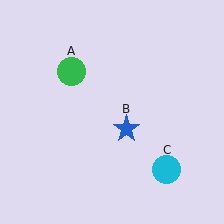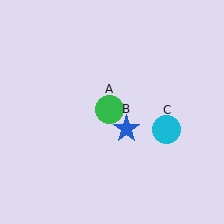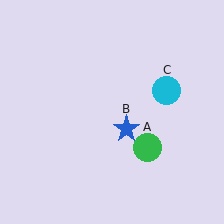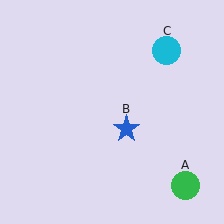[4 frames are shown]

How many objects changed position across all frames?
2 objects changed position: green circle (object A), cyan circle (object C).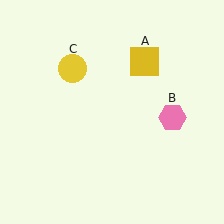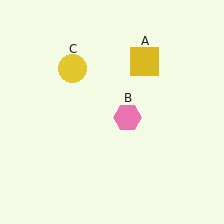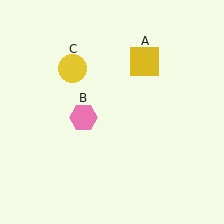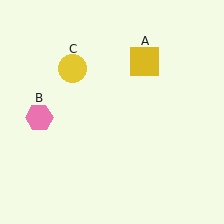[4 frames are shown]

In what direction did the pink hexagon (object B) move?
The pink hexagon (object B) moved left.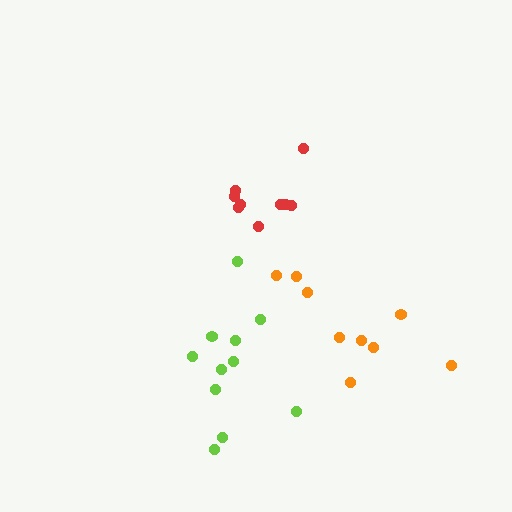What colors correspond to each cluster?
The clusters are colored: orange, red, lime.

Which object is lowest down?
The lime cluster is bottommost.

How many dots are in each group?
Group 1: 9 dots, Group 2: 9 dots, Group 3: 11 dots (29 total).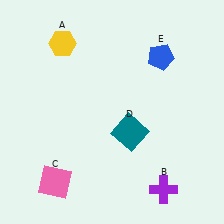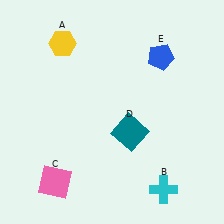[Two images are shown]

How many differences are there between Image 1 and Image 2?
There is 1 difference between the two images.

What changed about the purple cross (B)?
In Image 1, B is purple. In Image 2, it changed to cyan.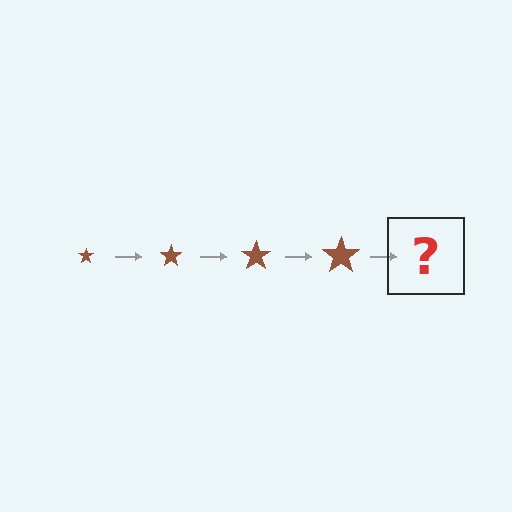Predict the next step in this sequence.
The next step is a brown star, larger than the previous one.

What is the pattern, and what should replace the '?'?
The pattern is that the star gets progressively larger each step. The '?' should be a brown star, larger than the previous one.